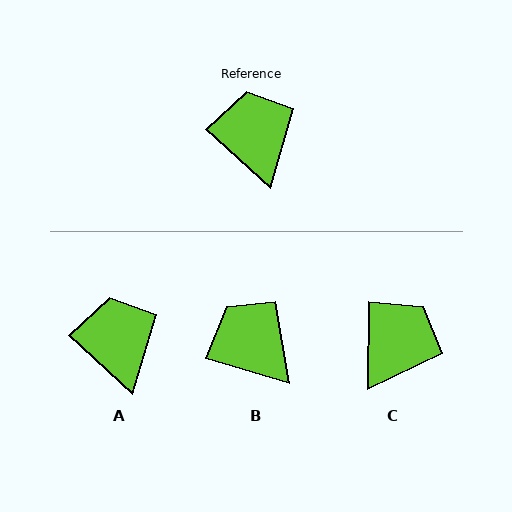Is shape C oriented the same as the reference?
No, it is off by about 48 degrees.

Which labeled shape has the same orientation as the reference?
A.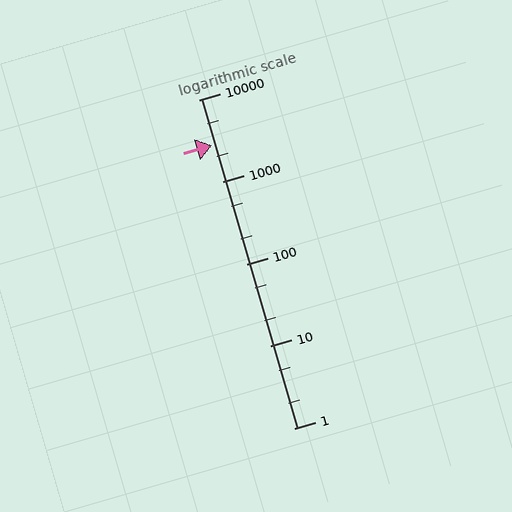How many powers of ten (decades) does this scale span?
The scale spans 4 decades, from 1 to 10000.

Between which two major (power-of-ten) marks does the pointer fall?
The pointer is between 1000 and 10000.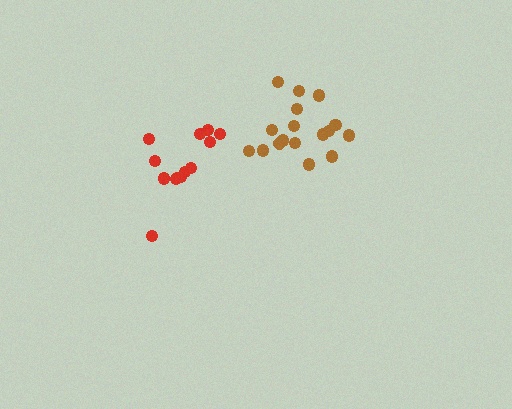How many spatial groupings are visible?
There are 2 spatial groupings.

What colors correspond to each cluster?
The clusters are colored: red, brown.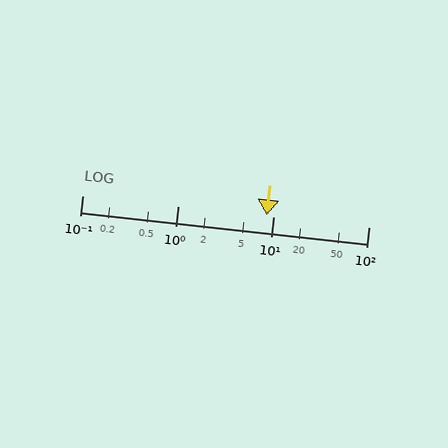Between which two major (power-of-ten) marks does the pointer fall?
The pointer is between 1 and 10.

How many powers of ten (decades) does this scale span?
The scale spans 3 decades, from 0.1 to 100.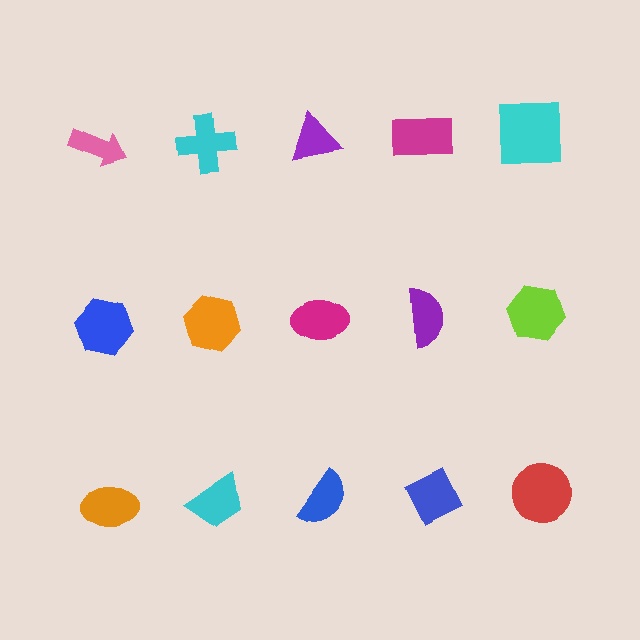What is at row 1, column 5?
A cyan square.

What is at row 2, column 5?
A lime hexagon.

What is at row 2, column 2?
An orange hexagon.